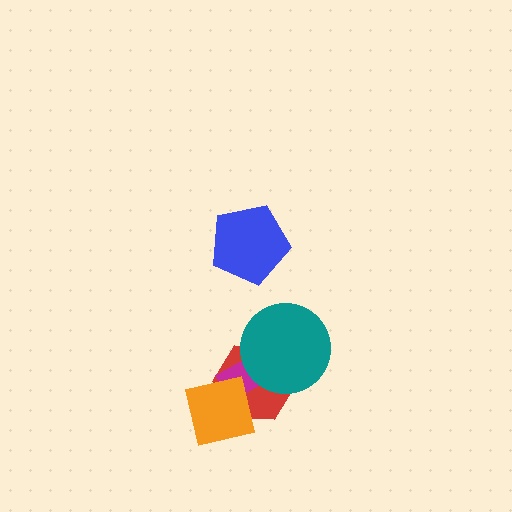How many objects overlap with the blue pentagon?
0 objects overlap with the blue pentagon.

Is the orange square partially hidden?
No, no other shape covers it.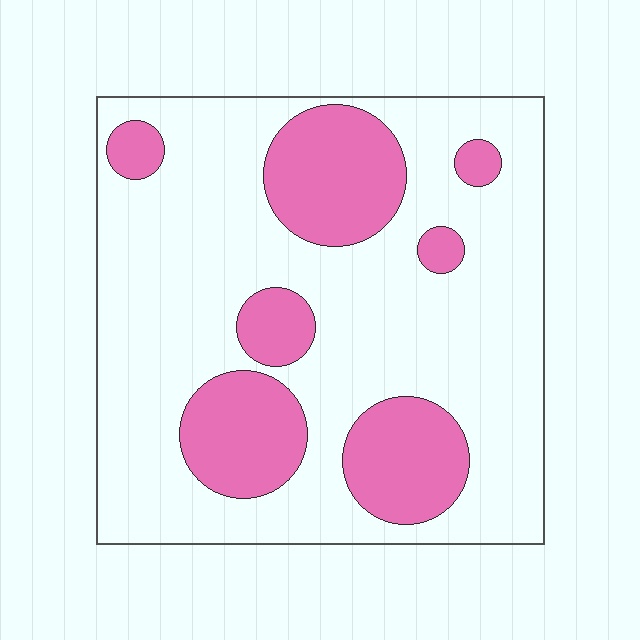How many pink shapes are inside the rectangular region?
7.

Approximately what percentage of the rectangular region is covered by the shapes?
Approximately 25%.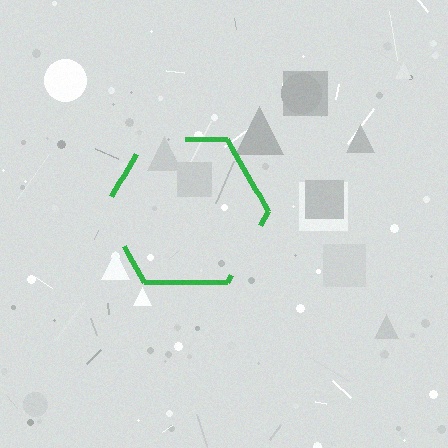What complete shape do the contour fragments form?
The contour fragments form a hexagon.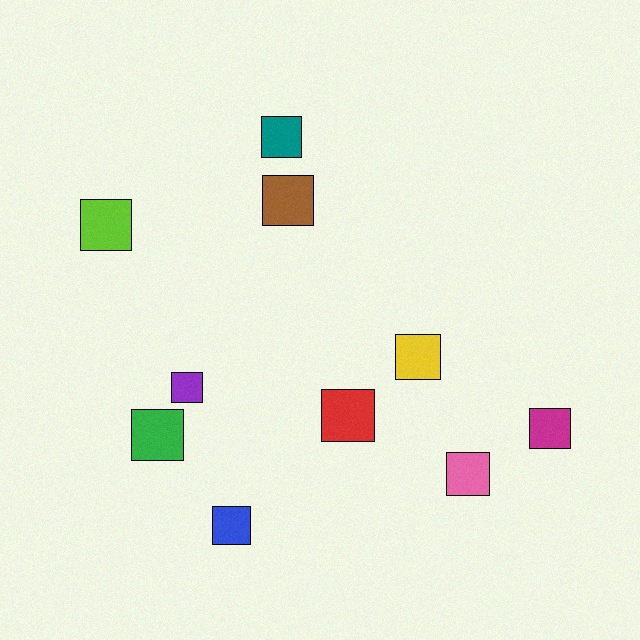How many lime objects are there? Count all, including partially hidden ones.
There is 1 lime object.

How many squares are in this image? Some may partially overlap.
There are 10 squares.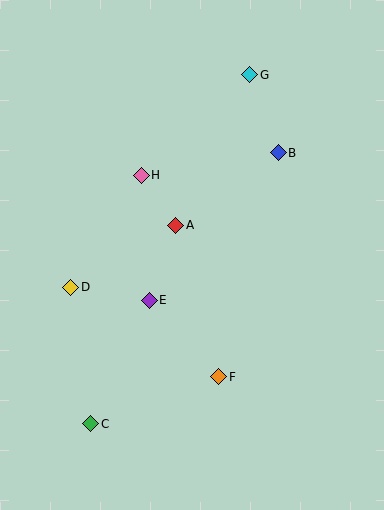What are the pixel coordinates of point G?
Point G is at (250, 75).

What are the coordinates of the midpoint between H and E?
The midpoint between H and E is at (145, 238).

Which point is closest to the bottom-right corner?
Point F is closest to the bottom-right corner.